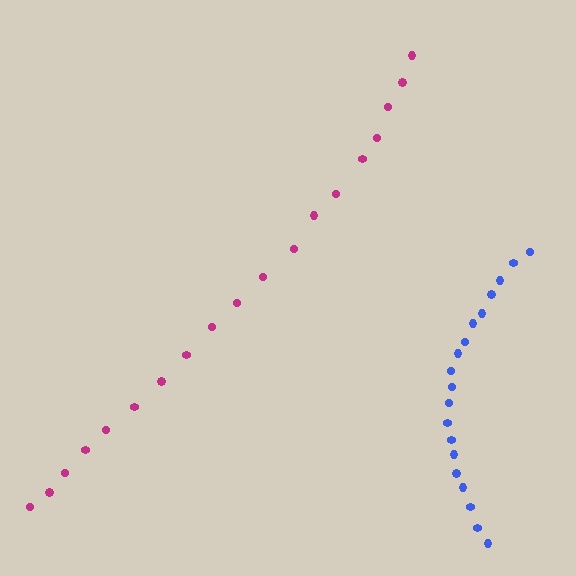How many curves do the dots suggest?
There are 2 distinct paths.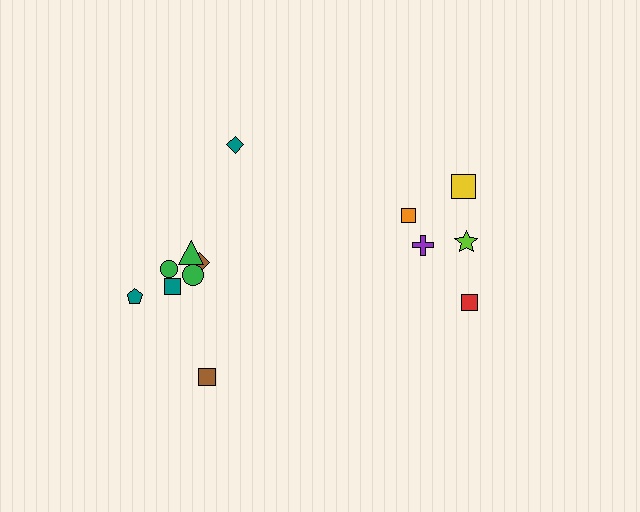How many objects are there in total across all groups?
There are 13 objects.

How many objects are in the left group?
There are 8 objects.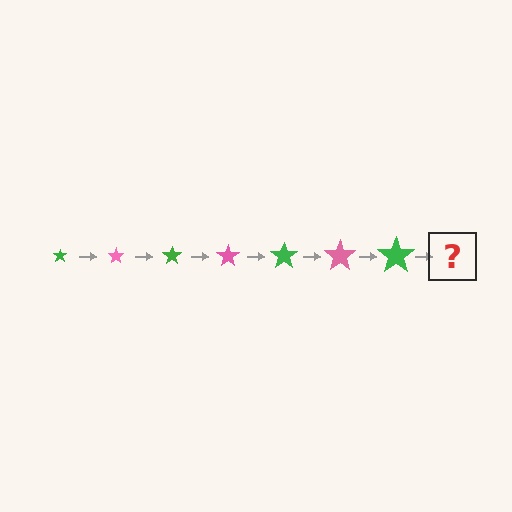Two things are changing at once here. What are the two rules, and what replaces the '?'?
The two rules are that the star grows larger each step and the color cycles through green and pink. The '?' should be a pink star, larger than the previous one.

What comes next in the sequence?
The next element should be a pink star, larger than the previous one.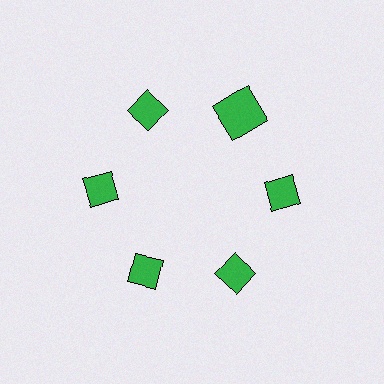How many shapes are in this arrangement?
There are 6 shapes arranged in a ring pattern.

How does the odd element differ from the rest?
It has a different shape: square instead of diamond.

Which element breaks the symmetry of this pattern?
The green square at roughly the 1 o'clock position breaks the symmetry. All other shapes are green diamonds.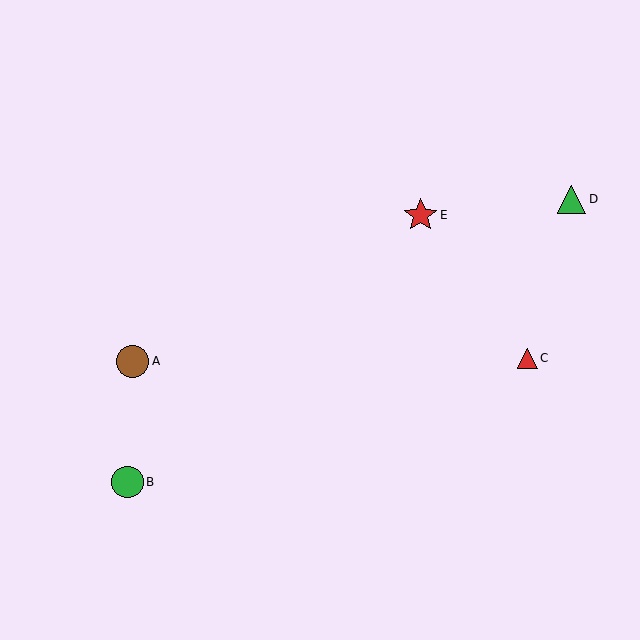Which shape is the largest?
The red star (labeled E) is the largest.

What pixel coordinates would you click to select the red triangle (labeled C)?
Click at (527, 358) to select the red triangle C.